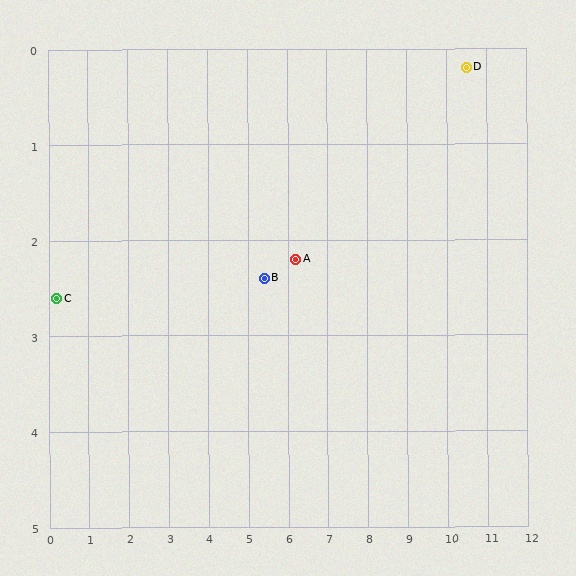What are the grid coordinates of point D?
Point D is at approximately (10.5, 0.2).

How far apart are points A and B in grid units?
Points A and B are about 0.8 grid units apart.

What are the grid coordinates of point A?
Point A is at approximately (6.2, 2.2).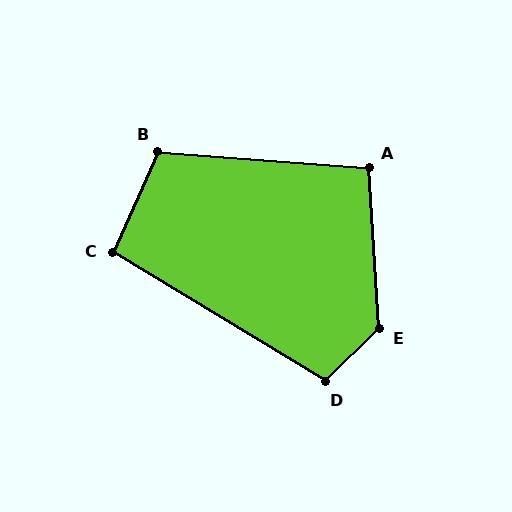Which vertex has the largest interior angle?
E, at approximately 131 degrees.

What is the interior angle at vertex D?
Approximately 104 degrees (obtuse).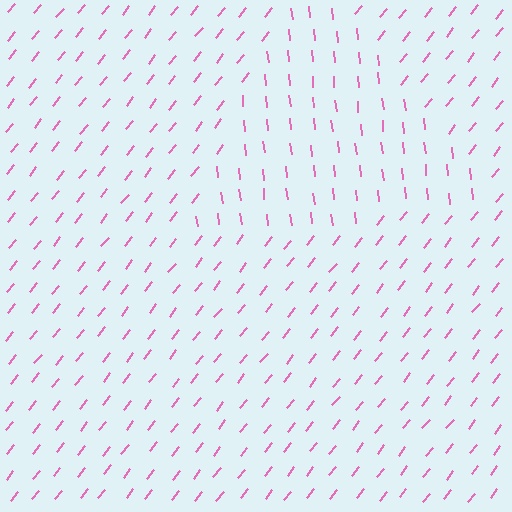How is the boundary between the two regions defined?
The boundary is defined purely by a change in line orientation (approximately 45 degrees difference). All lines are the same color and thickness.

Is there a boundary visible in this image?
Yes, there is a texture boundary formed by a change in line orientation.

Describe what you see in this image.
The image is filled with small pink line segments. A triangle region in the image has lines oriented differently from the surrounding lines, creating a visible texture boundary.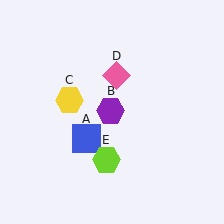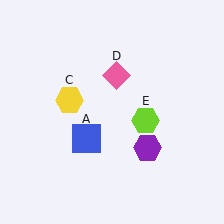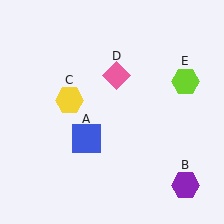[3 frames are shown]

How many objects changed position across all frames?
2 objects changed position: purple hexagon (object B), lime hexagon (object E).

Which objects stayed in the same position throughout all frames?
Blue square (object A) and yellow hexagon (object C) and pink diamond (object D) remained stationary.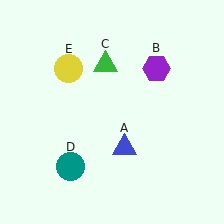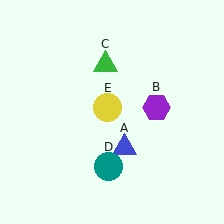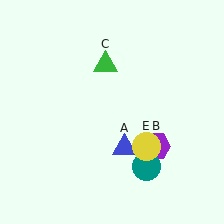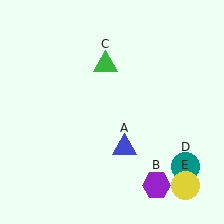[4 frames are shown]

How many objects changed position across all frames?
3 objects changed position: purple hexagon (object B), teal circle (object D), yellow circle (object E).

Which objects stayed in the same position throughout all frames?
Blue triangle (object A) and green triangle (object C) remained stationary.